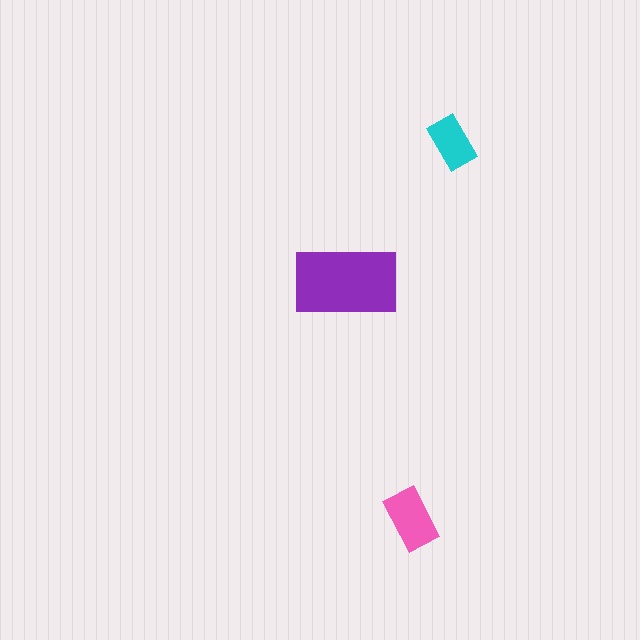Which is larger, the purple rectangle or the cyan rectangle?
The purple one.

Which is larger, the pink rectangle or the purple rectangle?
The purple one.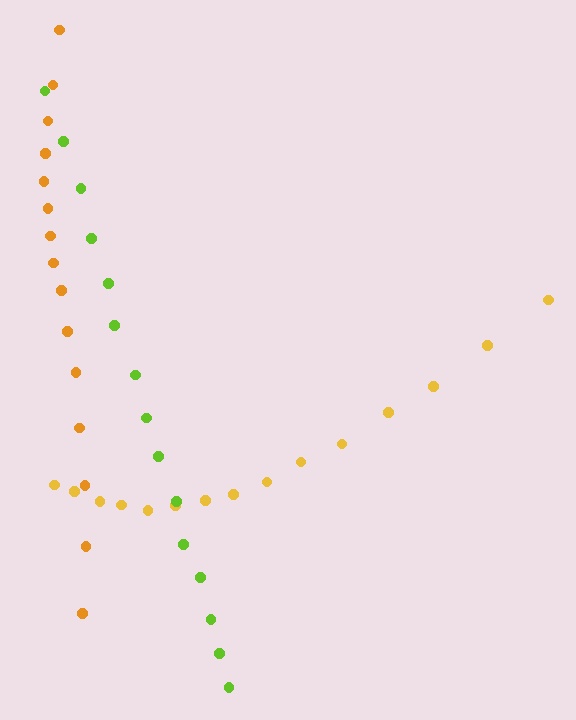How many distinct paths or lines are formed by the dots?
There are 3 distinct paths.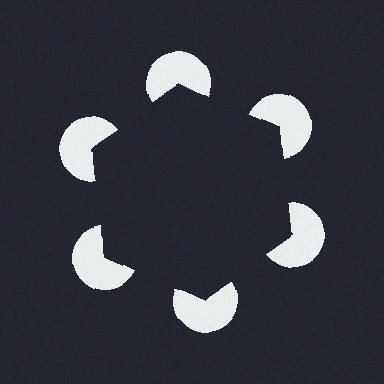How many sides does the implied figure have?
6 sides.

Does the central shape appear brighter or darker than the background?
It typically appears slightly darker than the background, even though no actual brightness change is drawn.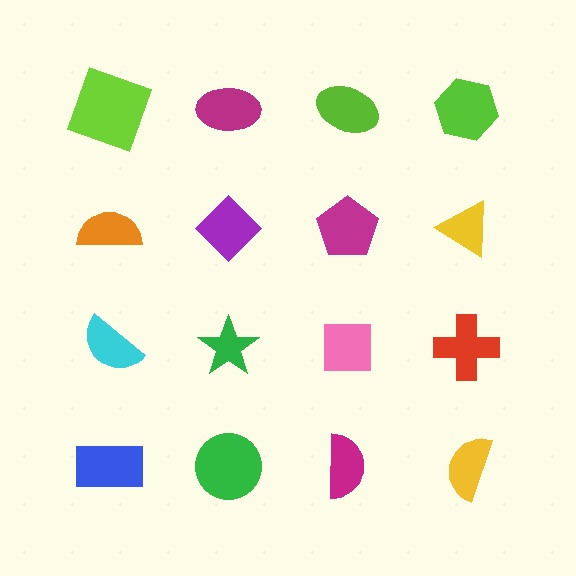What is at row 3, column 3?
A pink square.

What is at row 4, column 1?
A blue rectangle.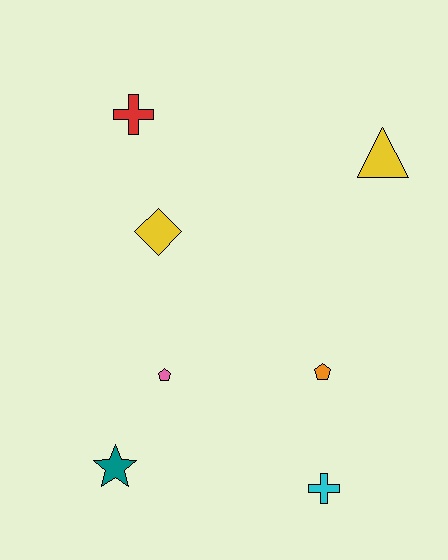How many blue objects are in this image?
There are no blue objects.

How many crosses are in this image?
There are 2 crosses.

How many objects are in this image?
There are 7 objects.